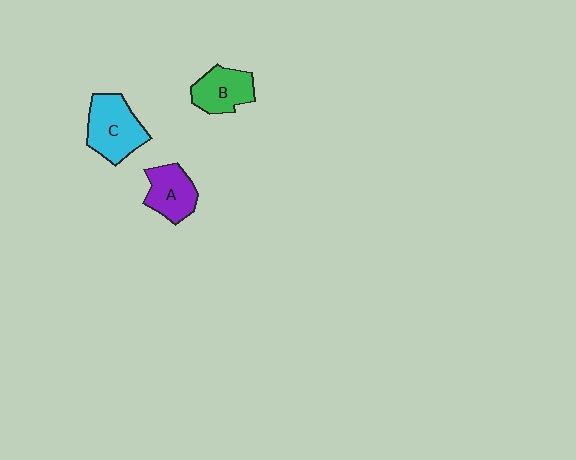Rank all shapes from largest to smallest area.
From largest to smallest: C (cyan), B (green), A (purple).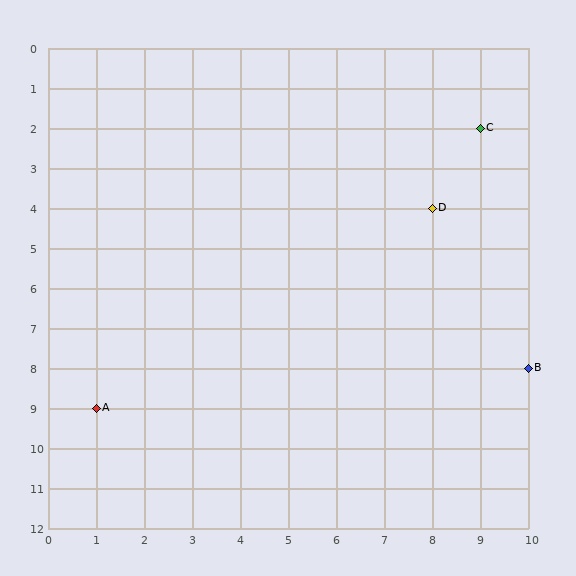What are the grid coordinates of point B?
Point B is at grid coordinates (10, 8).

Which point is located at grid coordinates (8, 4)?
Point D is at (8, 4).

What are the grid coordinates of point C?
Point C is at grid coordinates (9, 2).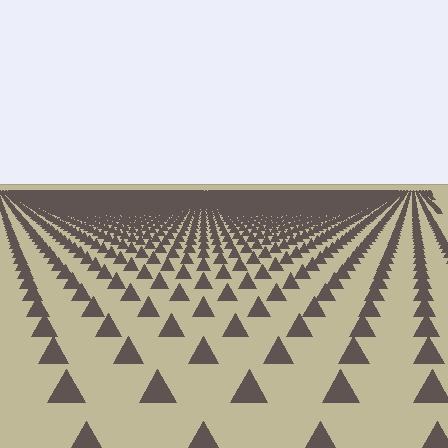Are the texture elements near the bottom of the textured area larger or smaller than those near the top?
Larger. Near the bottom, elements are closer to the viewer and appear at a bigger on-screen size.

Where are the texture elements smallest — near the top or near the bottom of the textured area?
Near the top.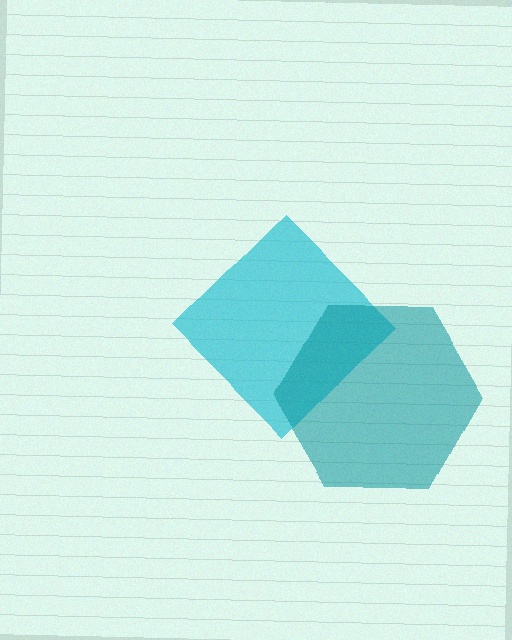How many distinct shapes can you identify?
There are 2 distinct shapes: a cyan diamond, a teal hexagon.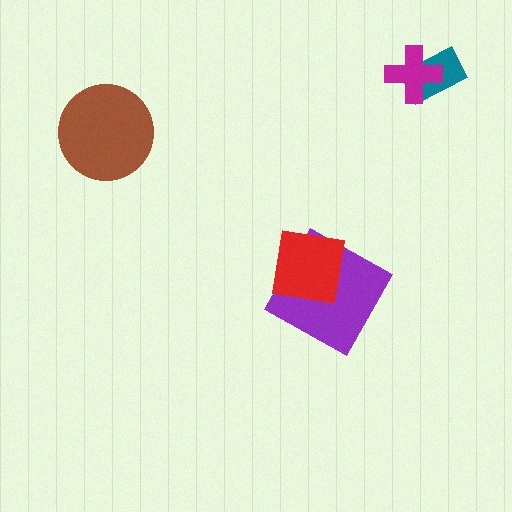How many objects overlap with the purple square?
1 object overlaps with the purple square.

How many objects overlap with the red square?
1 object overlaps with the red square.